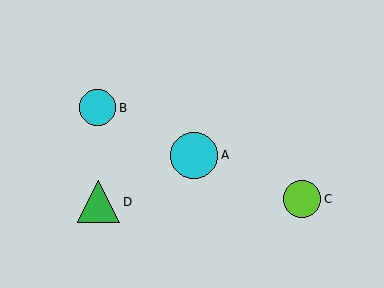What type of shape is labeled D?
Shape D is a green triangle.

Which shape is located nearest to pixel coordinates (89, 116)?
The cyan circle (labeled B) at (98, 108) is nearest to that location.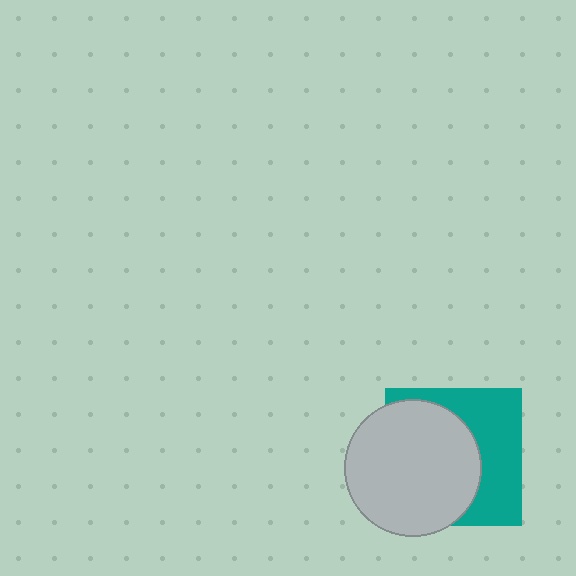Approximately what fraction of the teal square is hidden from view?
Roughly 56% of the teal square is hidden behind the light gray circle.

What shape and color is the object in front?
The object in front is a light gray circle.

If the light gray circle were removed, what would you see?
You would see the complete teal square.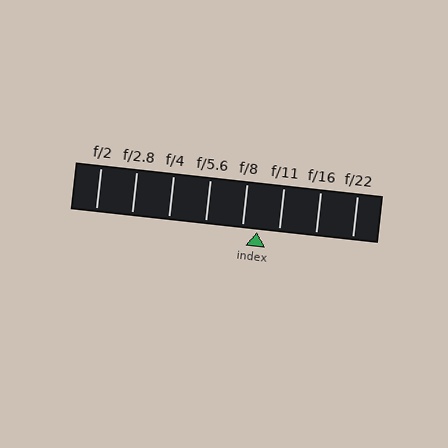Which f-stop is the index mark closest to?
The index mark is closest to f/8.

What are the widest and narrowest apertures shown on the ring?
The widest aperture shown is f/2 and the narrowest is f/22.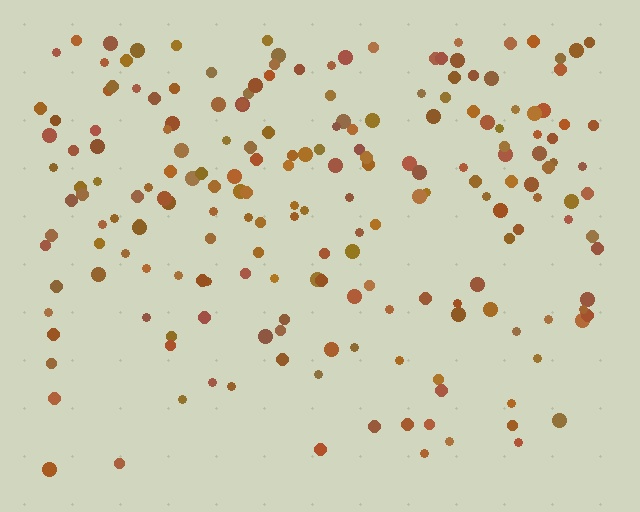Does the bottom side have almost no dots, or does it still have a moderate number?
Still a moderate number, just noticeably fewer than the top.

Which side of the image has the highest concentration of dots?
The top.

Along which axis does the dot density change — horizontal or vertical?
Vertical.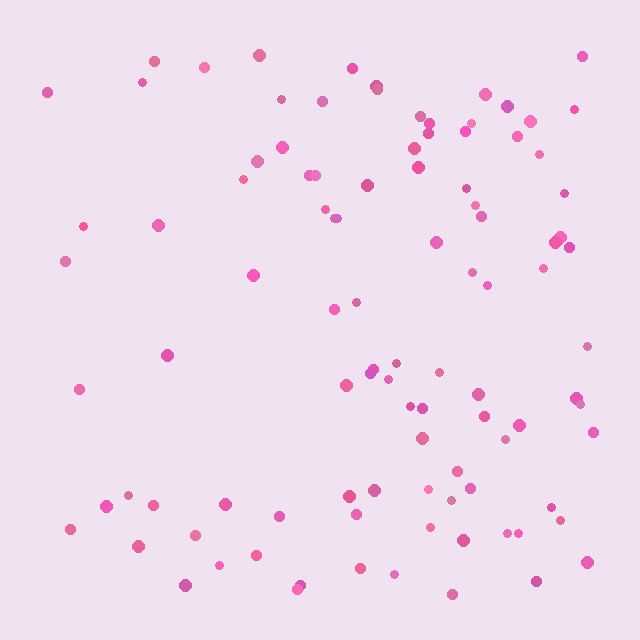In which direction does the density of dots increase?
From left to right, with the right side densest.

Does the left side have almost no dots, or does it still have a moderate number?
Still a moderate number, just noticeably fewer than the right.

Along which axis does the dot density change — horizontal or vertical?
Horizontal.